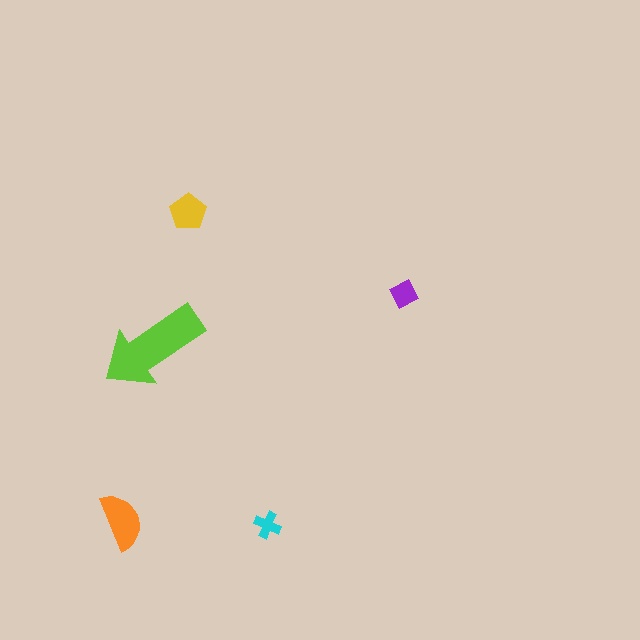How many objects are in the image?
There are 5 objects in the image.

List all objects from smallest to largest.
The cyan cross, the purple diamond, the yellow pentagon, the orange semicircle, the lime arrow.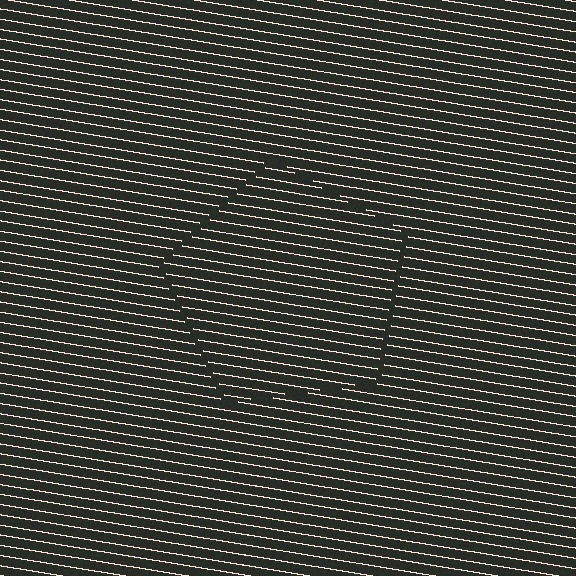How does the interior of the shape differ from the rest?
The interior of the shape contains the same grating, shifted by half a period — the contour is defined by the phase discontinuity where line-ends from the inner and outer gratings abut.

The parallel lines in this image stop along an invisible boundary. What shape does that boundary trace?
An illusory pentagon. The interior of the shape contains the same grating, shifted by half a period — the contour is defined by the phase discontinuity where line-ends from the inner and outer gratings abut.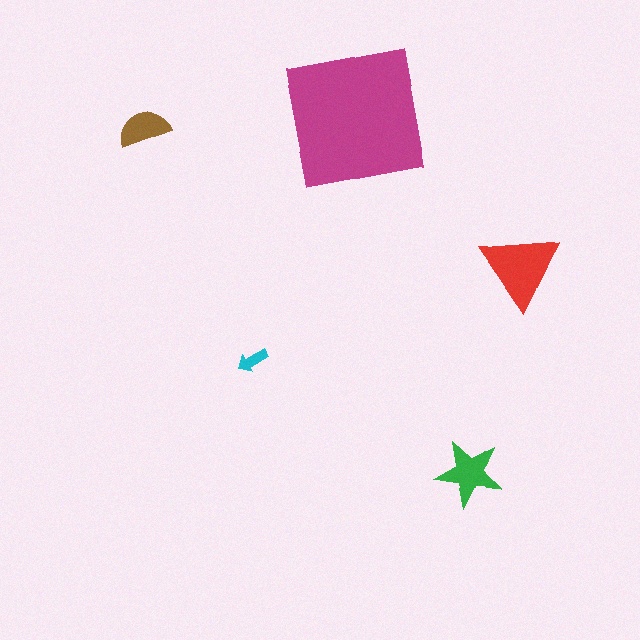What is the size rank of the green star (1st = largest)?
3rd.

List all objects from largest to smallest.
The magenta square, the red triangle, the green star, the brown semicircle, the cyan arrow.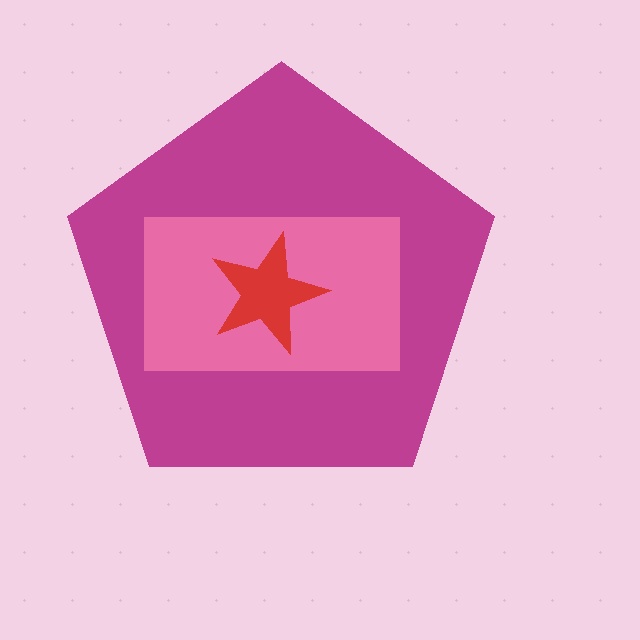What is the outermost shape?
The magenta pentagon.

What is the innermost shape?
The red star.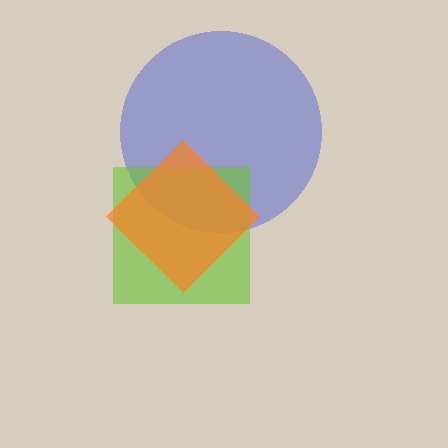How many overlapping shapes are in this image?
There are 3 overlapping shapes in the image.